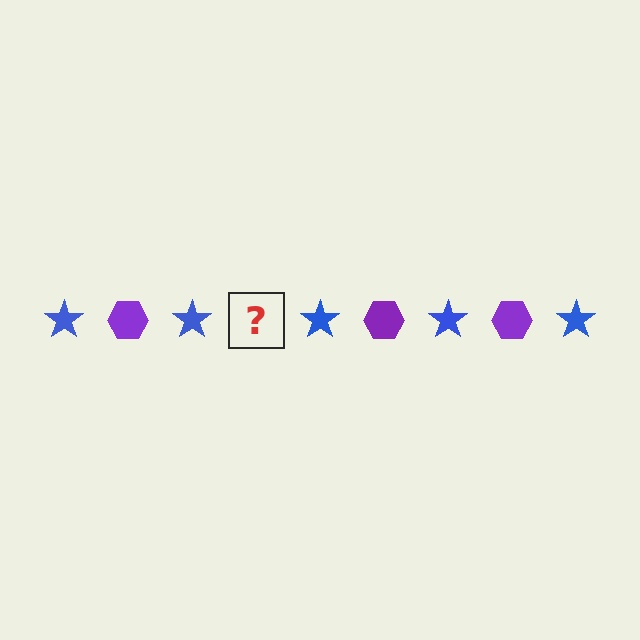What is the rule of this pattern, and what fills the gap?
The rule is that the pattern alternates between blue star and purple hexagon. The gap should be filled with a purple hexagon.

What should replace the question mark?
The question mark should be replaced with a purple hexagon.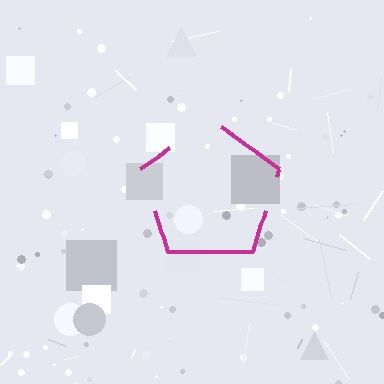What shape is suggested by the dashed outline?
The dashed outline suggests a pentagon.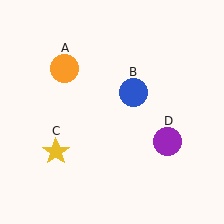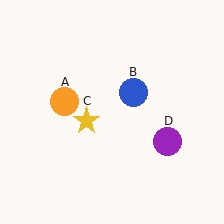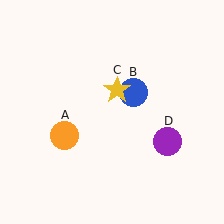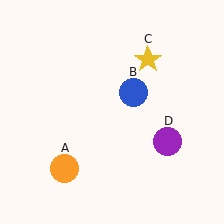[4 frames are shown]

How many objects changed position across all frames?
2 objects changed position: orange circle (object A), yellow star (object C).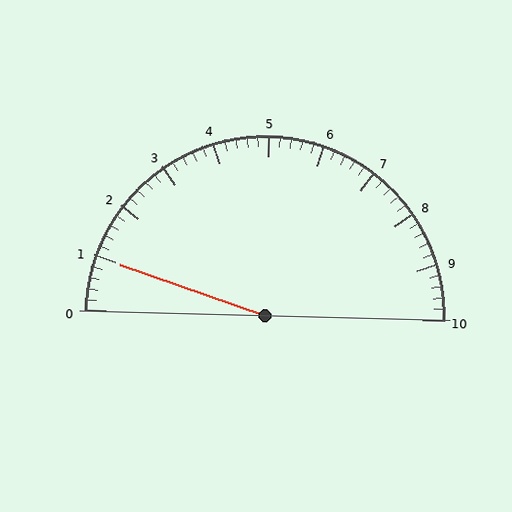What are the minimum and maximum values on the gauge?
The gauge ranges from 0 to 10.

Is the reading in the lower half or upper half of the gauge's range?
The reading is in the lower half of the range (0 to 10).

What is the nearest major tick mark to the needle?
The nearest major tick mark is 1.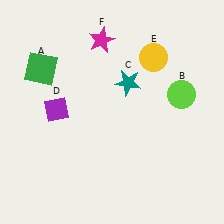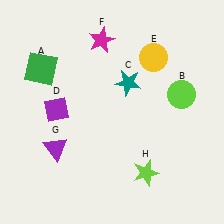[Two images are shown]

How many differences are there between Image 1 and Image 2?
There are 2 differences between the two images.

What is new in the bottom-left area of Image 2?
A purple triangle (G) was added in the bottom-left area of Image 2.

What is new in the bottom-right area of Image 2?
A lime star (H) was added in the bottom-right area of Image 2.